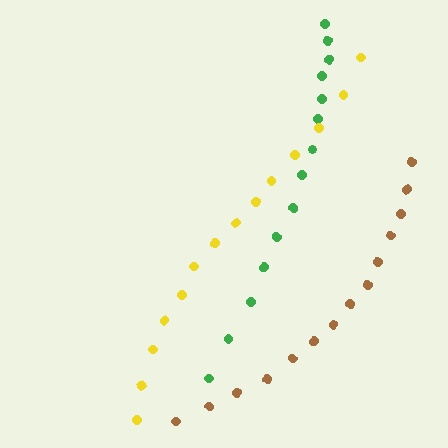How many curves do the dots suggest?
There are 3 distinct paths.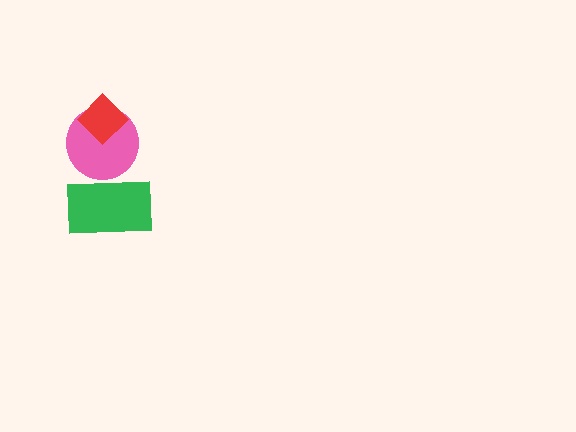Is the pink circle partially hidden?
Yes, it is partially covered by another shape.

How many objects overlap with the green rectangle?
1 object overlaps with the green rectangle.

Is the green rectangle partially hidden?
No, no other shape covers it.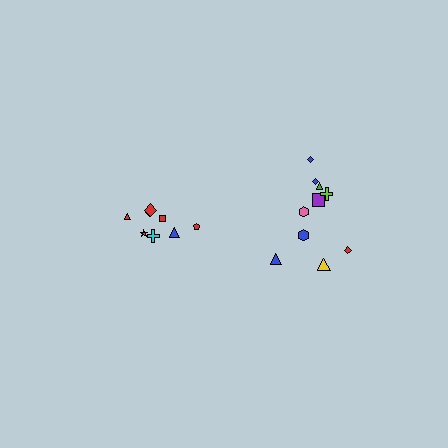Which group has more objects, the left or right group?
The right group.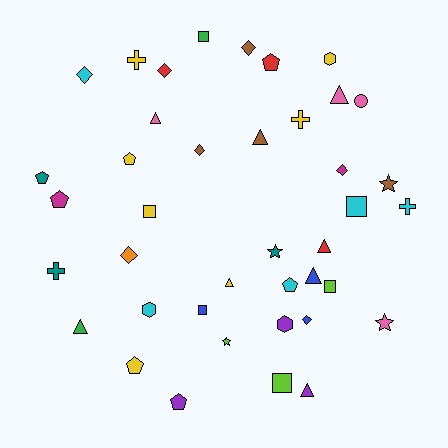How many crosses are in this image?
There are 4 crosses.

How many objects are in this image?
There are 40 objects.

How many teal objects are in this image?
There are 3 teal objects.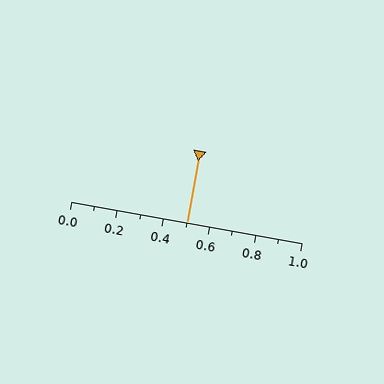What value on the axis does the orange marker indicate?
The marker indicates approximately 0.5.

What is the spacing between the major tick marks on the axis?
The major ticks are spaced 0.2 apart.